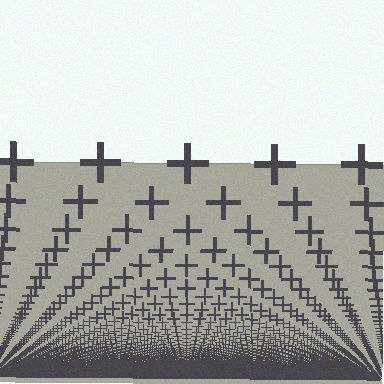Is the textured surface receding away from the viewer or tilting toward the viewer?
The surface appears to tilt toward the viewer. Texture elements get larger and sparser toward the top.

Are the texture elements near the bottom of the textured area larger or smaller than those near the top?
Smaller. The gradient is inverted — elements near the bottom are smaller and denser.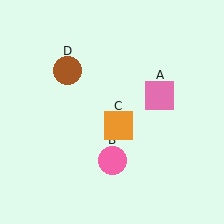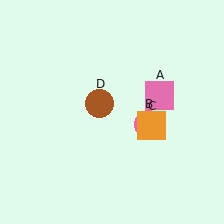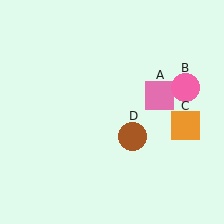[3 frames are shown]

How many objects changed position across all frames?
3 objects changed position: pink circle (object B), orange square (object C), brown circle (object D).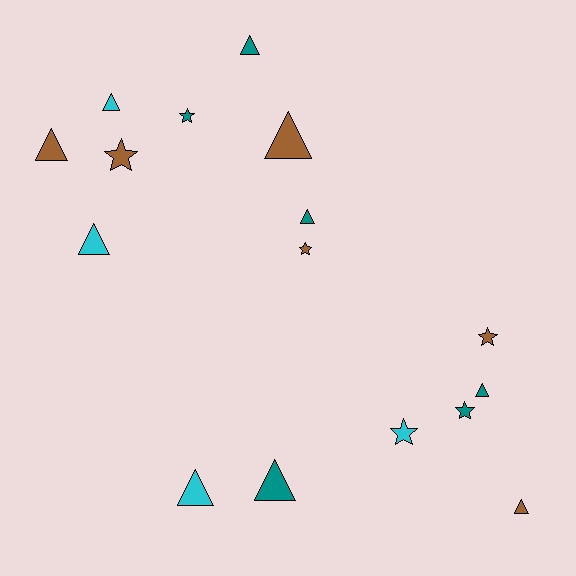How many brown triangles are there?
There are 3 brown triangles.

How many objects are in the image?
There are 16 objects.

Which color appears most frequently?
Teal, with 6 objects.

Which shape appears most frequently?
Triangle, with 10 objects.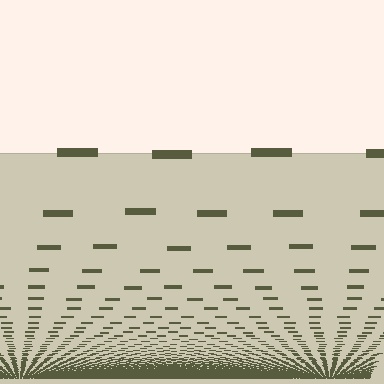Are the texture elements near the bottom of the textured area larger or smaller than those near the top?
Smaller. The gradient is inverted — elements near the bottom are smaller and denser.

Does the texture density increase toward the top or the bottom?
Density increases toward the bottom.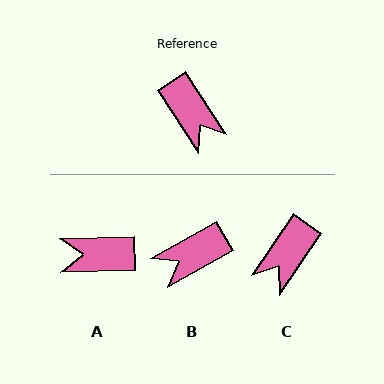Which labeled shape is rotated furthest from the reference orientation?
A, about 121 degrees away.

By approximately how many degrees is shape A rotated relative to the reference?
Approximately 121 degrees clockwise.